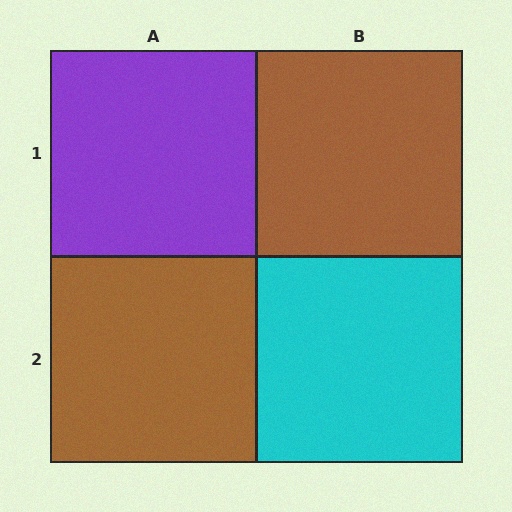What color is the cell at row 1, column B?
Brown.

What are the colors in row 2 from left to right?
Brown, cyan.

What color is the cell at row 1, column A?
Purple.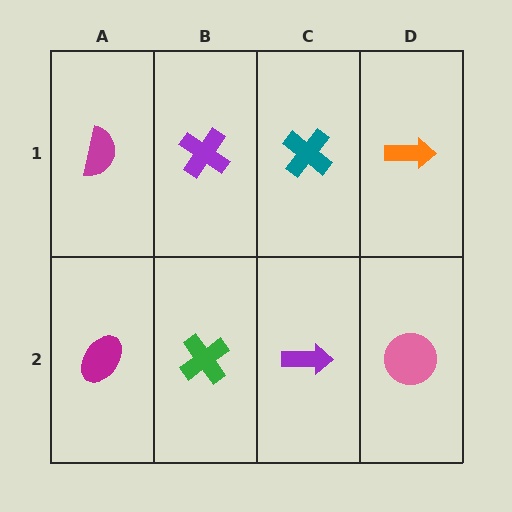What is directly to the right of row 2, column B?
A purple arrow.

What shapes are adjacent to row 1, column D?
A pink circle (row 2, column D), a teal cross (row 1, column C).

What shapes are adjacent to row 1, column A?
A magenta ellipse (row 2, column A), a purple cross (row 1, column B).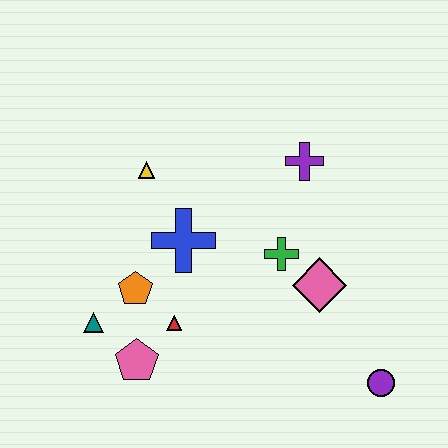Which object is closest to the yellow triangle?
The blue cross is closest to the yellow triangle.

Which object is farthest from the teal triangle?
The purple circle is farthest from the teal triangle.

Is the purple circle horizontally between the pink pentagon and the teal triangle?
No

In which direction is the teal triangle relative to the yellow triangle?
The teal triangle is below the yellow triangle.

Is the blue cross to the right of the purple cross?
No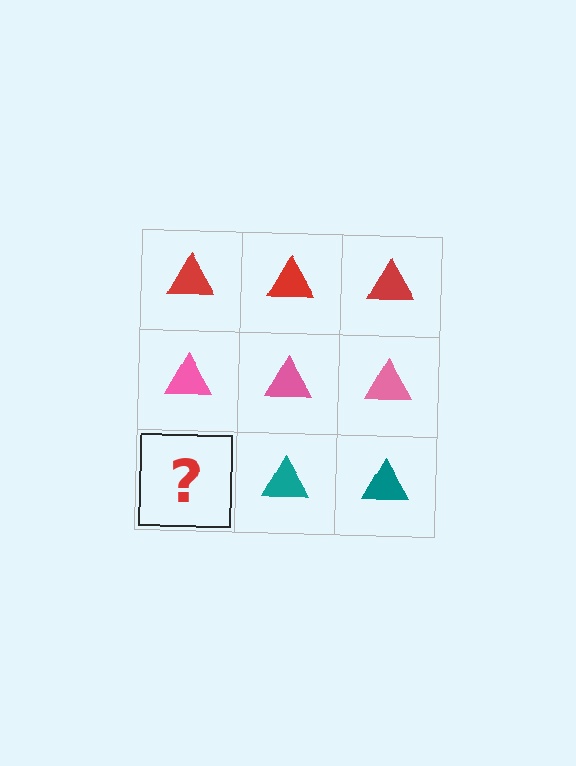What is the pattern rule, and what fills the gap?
The rule is that each row has a consistent color. The gap should be filled with a teal triangle.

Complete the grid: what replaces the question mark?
The question mark should be replaced with a teal triangle.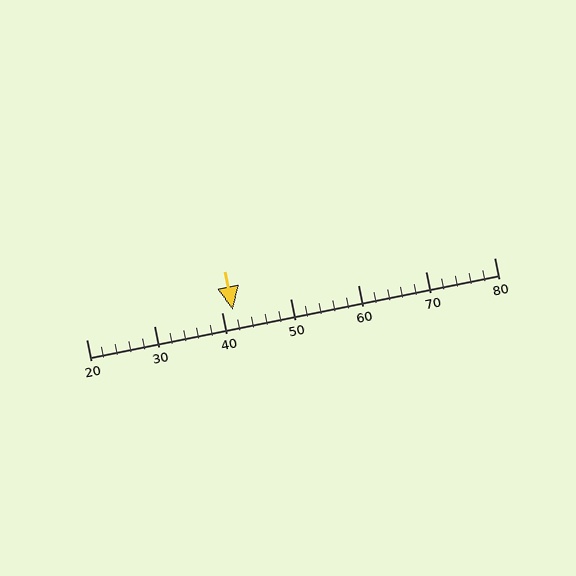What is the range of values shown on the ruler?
The ruler shows values from 20 to 80.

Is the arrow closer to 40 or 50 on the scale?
The arrow is closer to 40.